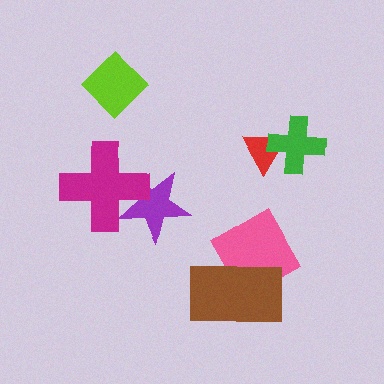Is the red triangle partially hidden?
Yes, it is partially covered by another shape.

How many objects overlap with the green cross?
1 object overlaps with the green cross.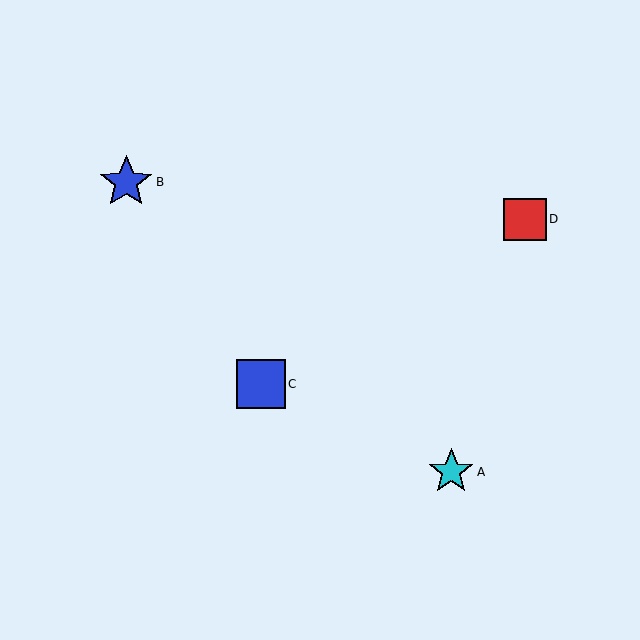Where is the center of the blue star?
The center of the blue star is at (126, 182).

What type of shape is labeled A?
Shape A is a cyan star.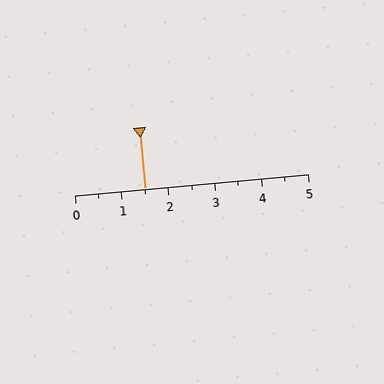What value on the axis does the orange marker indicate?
The marker indicates approximately 1.5.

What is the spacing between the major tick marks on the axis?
The major ticks are spaced 1 apart.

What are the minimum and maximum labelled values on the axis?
The axis runs from 0 to 5.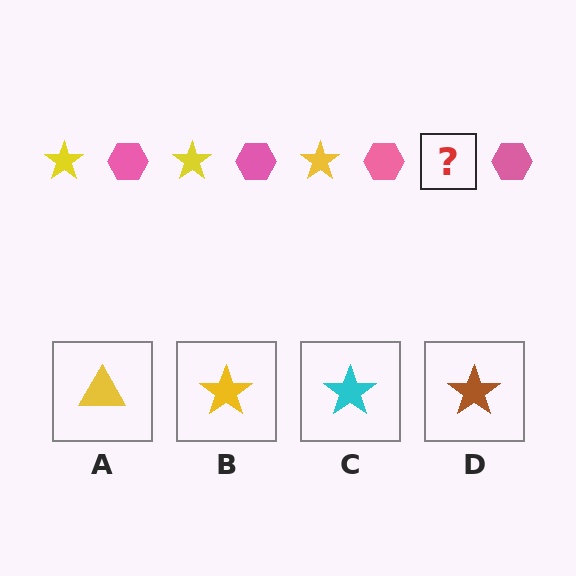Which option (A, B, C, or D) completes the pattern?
B.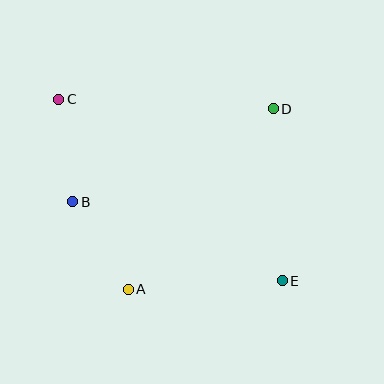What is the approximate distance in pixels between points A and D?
The distance between A and D is approximately 231 pixels.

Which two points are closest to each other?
Points B and C are closest to each other.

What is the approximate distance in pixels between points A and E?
The distance between A and E is approximately 154 pixels.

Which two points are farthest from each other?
Points C and E are farthest from each other.